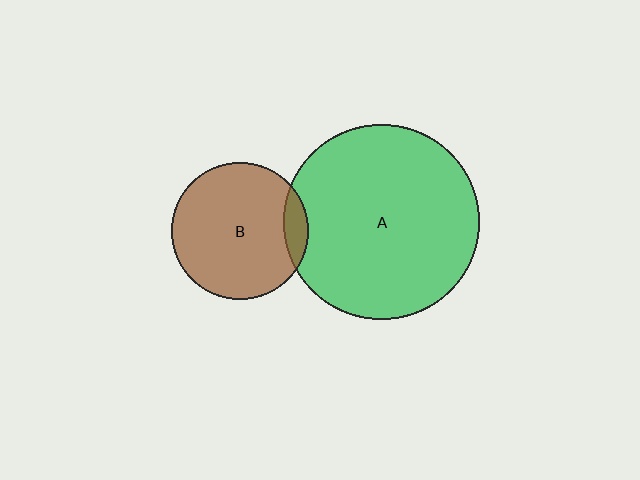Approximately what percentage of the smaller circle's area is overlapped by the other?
Approximately 10%.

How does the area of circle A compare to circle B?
Approximately 2.0 times.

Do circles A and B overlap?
Yes.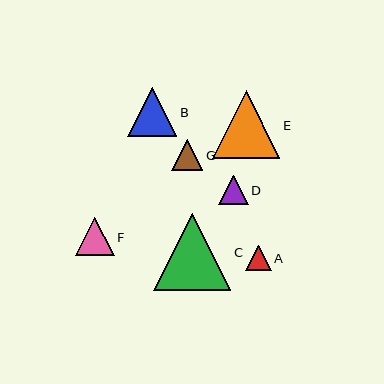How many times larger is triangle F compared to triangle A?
Triangle F is approximately 1.5 times the size of triangle A.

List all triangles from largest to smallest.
From largest to smallest: C, E, B, F, G, D, A.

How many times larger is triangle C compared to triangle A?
Triangle C is approximately 3.0 times the size of triangle A.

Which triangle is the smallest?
Triangle A is the smallest with a size of approximately 26 pixels.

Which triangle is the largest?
Triangle C is the largest with a size of approximately 77 pixels.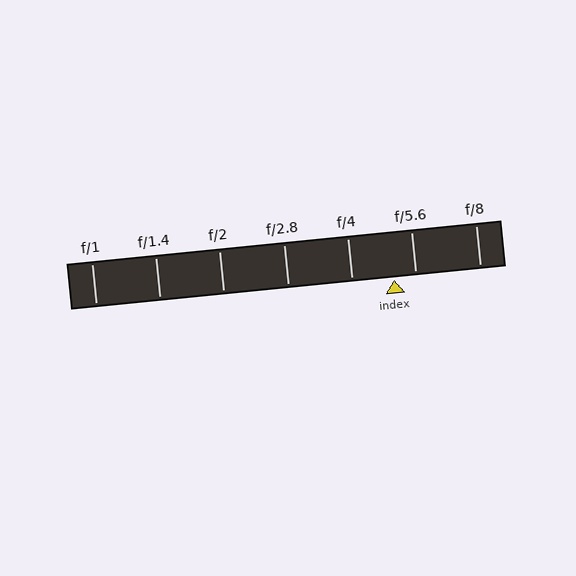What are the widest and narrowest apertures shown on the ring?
The widest aperture shown is f/1 and the narrowest is f/8.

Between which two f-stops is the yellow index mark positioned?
The index mark is between f/4 and f/5.6.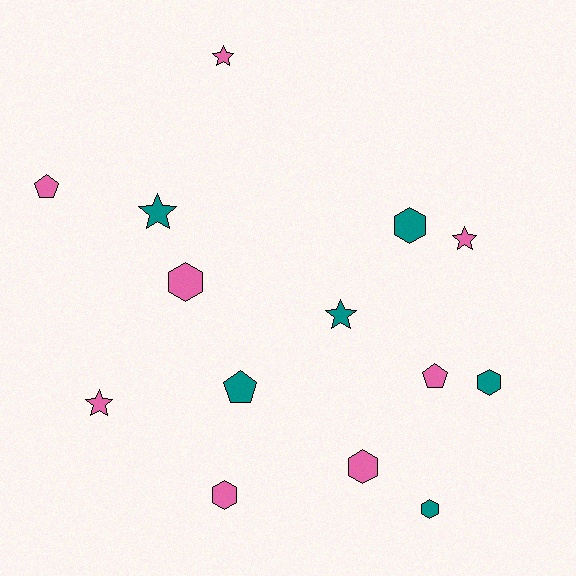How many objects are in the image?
There are 14 objects.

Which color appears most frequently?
Pink, with 8 objects.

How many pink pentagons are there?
There are 2 pink pentagons.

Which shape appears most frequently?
Hexagon, with 6 objects.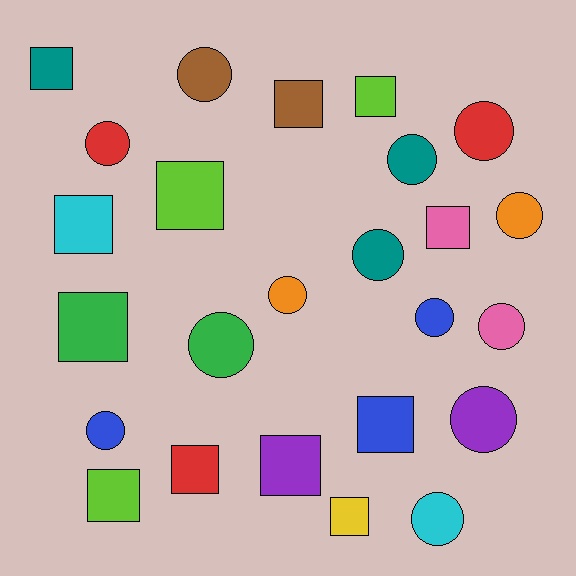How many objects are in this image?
There are 25 objects.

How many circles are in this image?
There are 13 circles.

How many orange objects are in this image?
There are 2 orange objects.